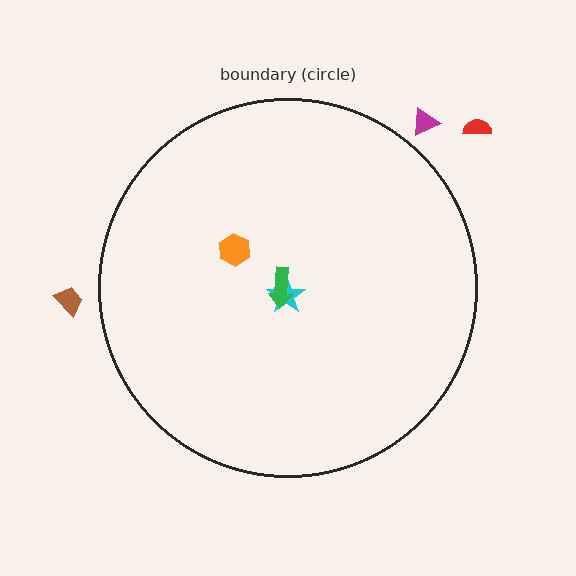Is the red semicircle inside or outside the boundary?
Outside.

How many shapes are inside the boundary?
3 inside, 3 outside.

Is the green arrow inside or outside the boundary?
Inside.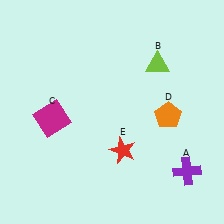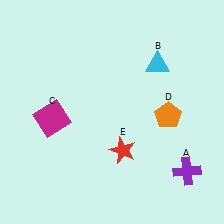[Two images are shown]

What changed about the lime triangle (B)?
In Image 1, B is lime. In Image 2, it changed to cyan.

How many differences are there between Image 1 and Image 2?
There is 1 difference between the two images.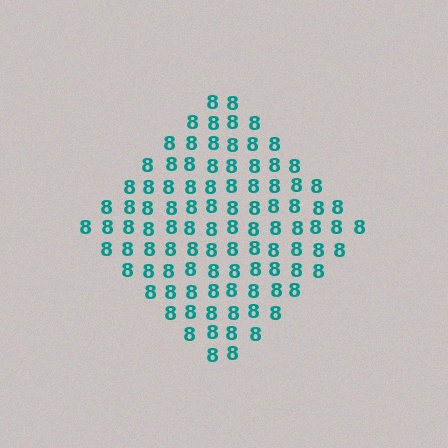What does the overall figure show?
The overall figure shows a diamond.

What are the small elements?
The small elements are digit 8's.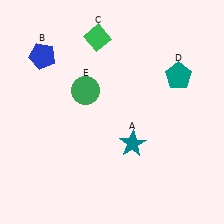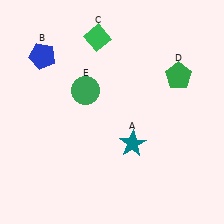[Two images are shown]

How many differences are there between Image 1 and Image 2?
There is 1 difference between the two images.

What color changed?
The pentagon (D) changed from teal in Image 1 to green in Image 2.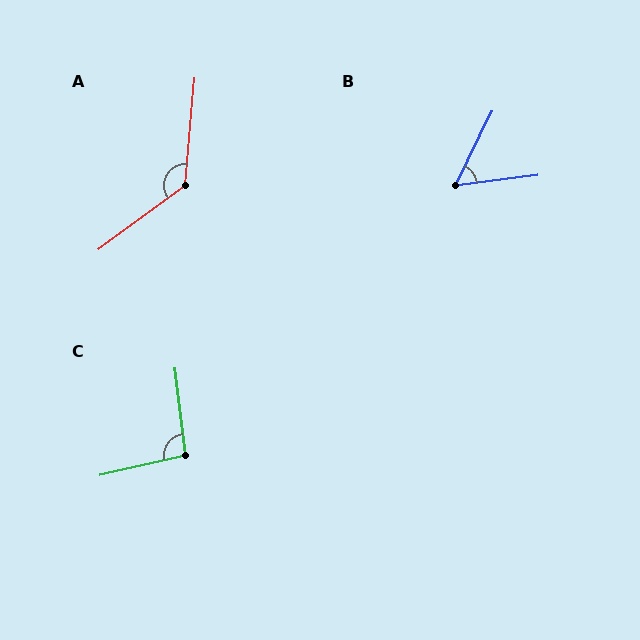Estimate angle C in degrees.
Approximately 96 degrees.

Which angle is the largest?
A, at approximately 132 degrees.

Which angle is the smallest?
B, at approximately 56 degrees.